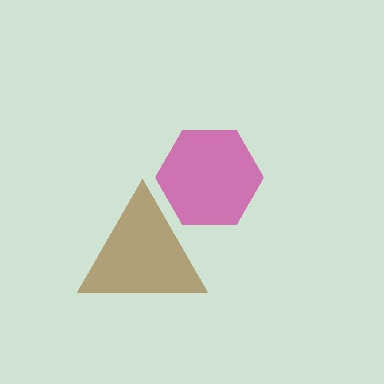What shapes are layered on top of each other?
The layered shapes are: a magenta hexagon, a brown triangle.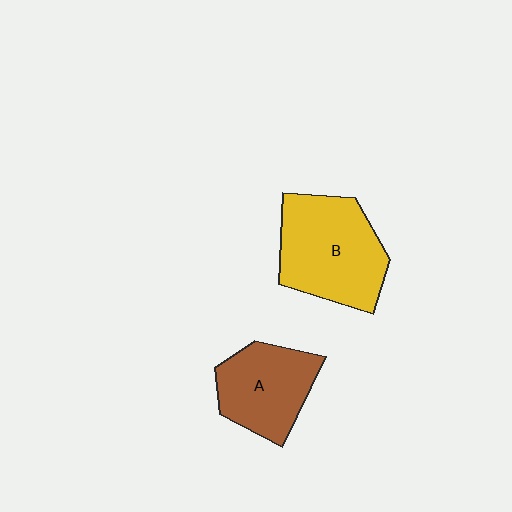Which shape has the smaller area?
Shape A (brown).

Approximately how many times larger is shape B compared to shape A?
Approximately 1.3 times.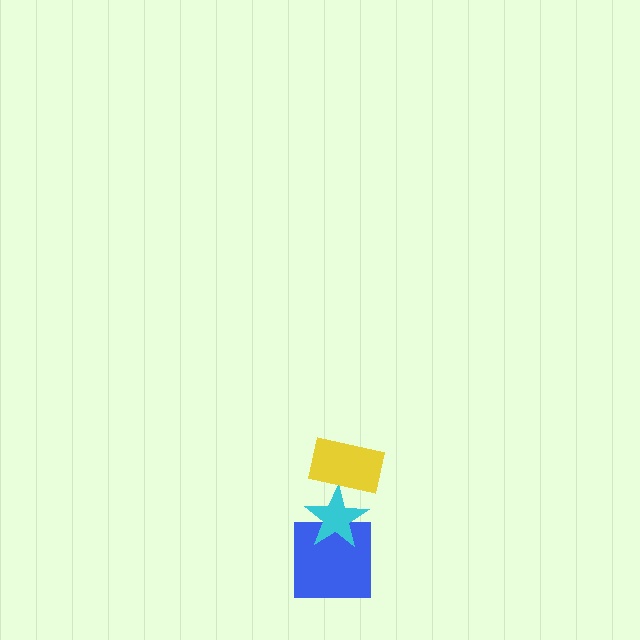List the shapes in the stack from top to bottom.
From top to bottom: the yellow rectangle, the cyan star, the blue square.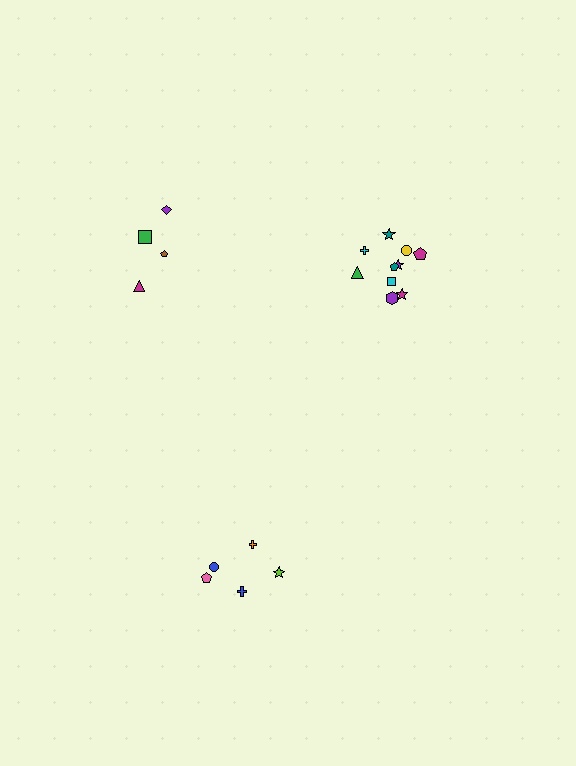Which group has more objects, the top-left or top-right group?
The top-right group.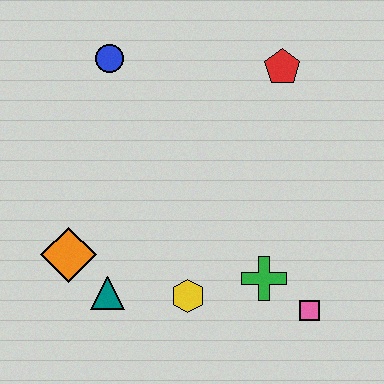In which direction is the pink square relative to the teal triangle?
The pink square is to the right of the teal triangle.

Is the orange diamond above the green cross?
Yes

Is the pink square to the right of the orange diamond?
Yes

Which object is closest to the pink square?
The green cross is closest to the pink square.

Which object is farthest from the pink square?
The blue circle is farthest from the pink square.